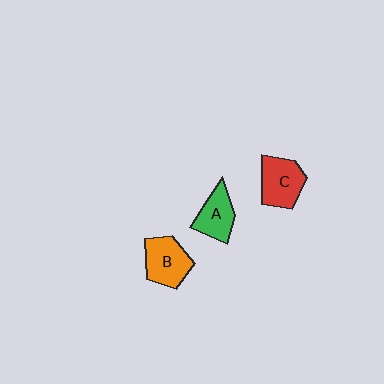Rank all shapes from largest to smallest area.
From largest to smallest: C (red), B (orange), A (green).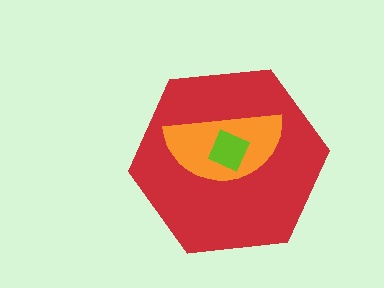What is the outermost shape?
The red hexagon.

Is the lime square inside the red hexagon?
Yes.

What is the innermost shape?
The lime square.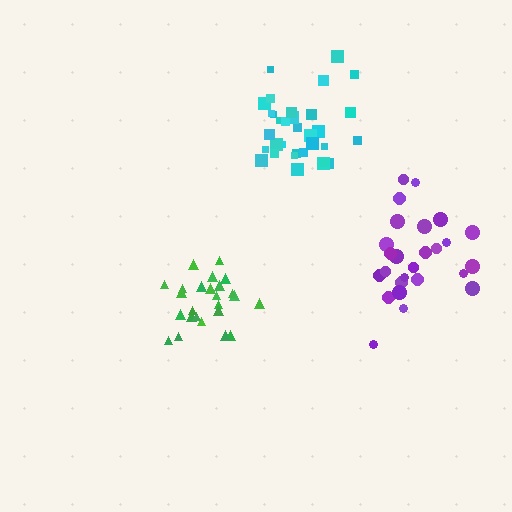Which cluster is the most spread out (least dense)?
Purple.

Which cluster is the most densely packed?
Green.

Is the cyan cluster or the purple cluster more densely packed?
Cyan.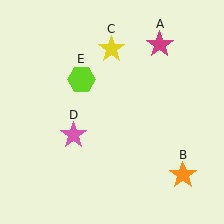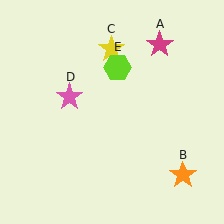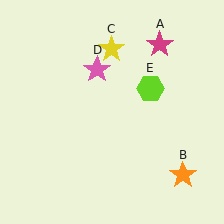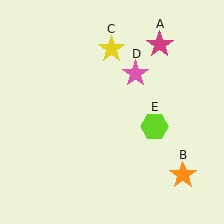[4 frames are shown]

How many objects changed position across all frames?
2 objects changed position: pink star (object D), lime hexagon (object E).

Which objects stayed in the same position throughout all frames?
Magenta star (object A) and orange star (object B) and yellow star (object C) remained stationary.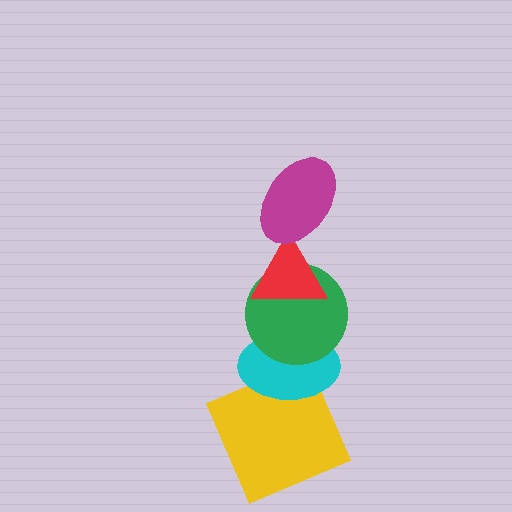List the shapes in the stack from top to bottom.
From top to bottom: the magenta ellipse, the red triangle, the green circle, the cyan ellipse, the yellow square.